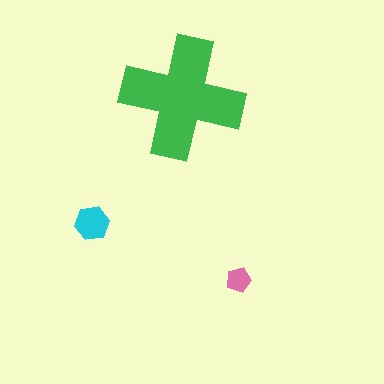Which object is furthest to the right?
The pink pentagon is rightmost.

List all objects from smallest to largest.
The pink pentagon, the cyan hexagon, the green cross.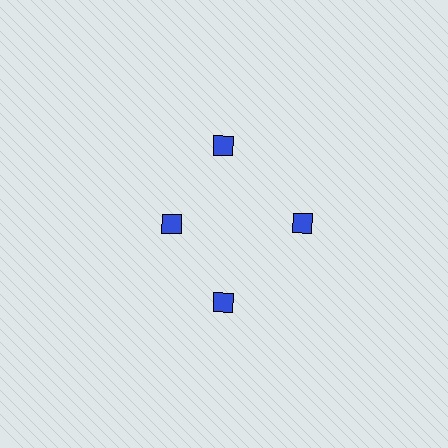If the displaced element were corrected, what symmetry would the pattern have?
It would have 4-fold rotational symmetry — the pattern would map onto itself every 90 degrees.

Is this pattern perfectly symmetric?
No. The 4 blue diamonds are arranged in a ring, but one element near the 9 o'clock position is pulled inward toward the center, breaking the 4-fold rotational symmetry.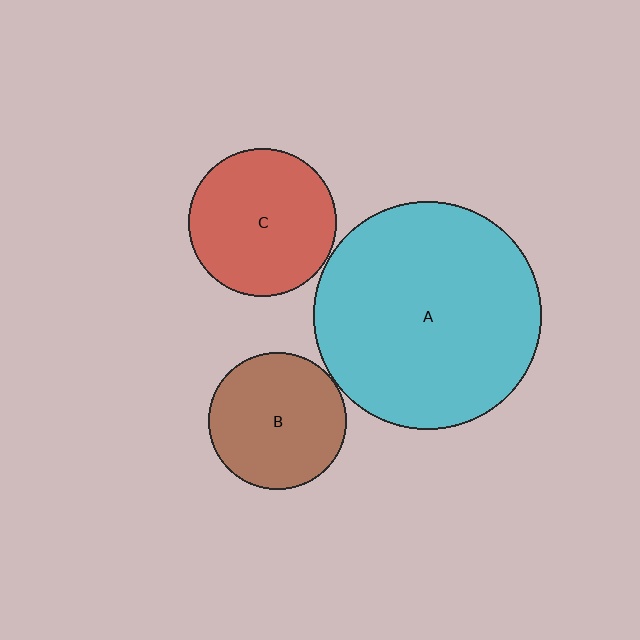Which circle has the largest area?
Circle A (cyan).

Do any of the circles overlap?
No, none of the circles overlap.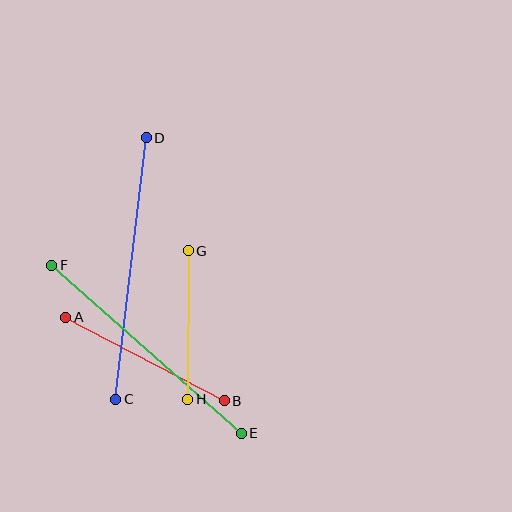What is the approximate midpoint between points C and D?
The midpoint is at approximately (131, 268) pixels.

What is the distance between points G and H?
The distance is approximately 148 pixels.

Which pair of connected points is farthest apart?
Points C and D are farthest apart.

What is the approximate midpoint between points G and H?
The midpoint is at approximately (188, 325) pixels.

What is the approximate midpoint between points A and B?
The midpoint is at approximately (145, 359) pixels.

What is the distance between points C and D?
The distance is approximately 263 pixels.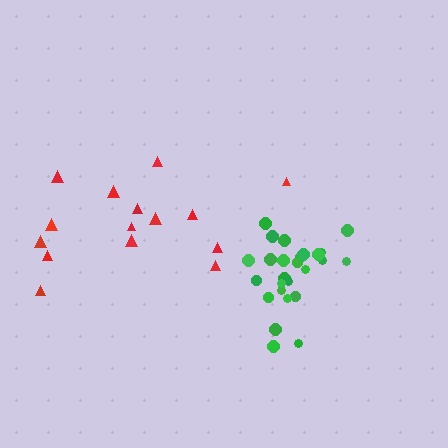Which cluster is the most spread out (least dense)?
Red.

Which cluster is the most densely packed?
Green.